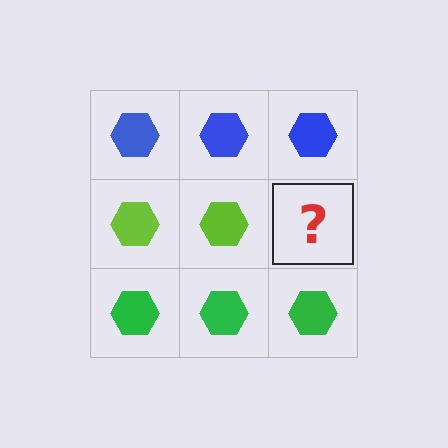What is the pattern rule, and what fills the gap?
The rule is that each row has a consistent color. The gap should be filled with a lime hexagon.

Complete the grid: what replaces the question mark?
The question mark should be replaced with a lime hexagon.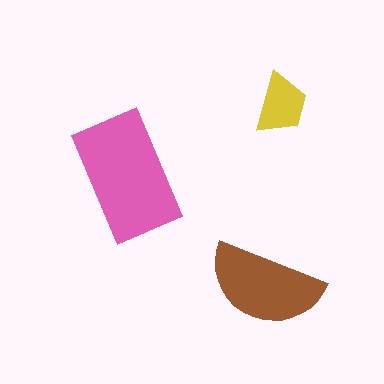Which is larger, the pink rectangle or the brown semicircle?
The pink rectangle.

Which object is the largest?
The pink rectangle.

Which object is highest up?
The yellow trapezoid is topmost.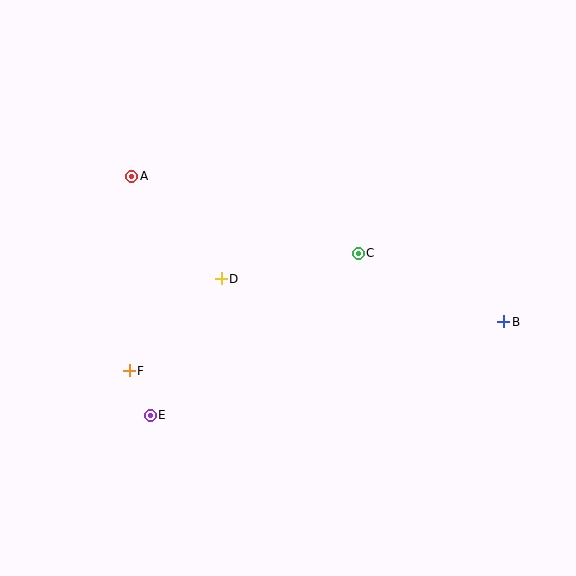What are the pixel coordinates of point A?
Point A is at (132, 176).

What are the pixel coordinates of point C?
Point C is at (358, 253).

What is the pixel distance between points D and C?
The distance between D and C is 139 pixels.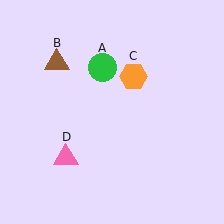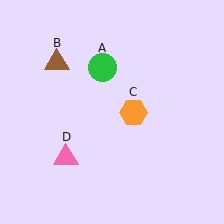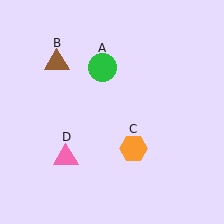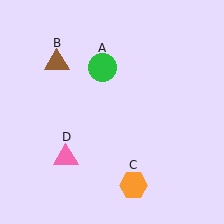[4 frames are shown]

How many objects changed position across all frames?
1 object changed position: orange hexagon (object C).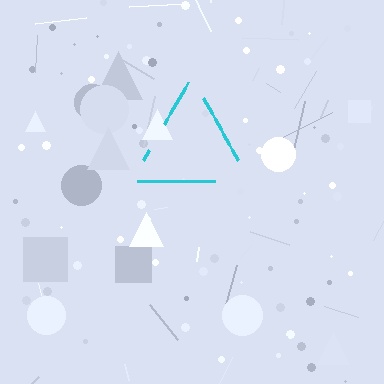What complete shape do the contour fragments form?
The contour fragments form a triangle.